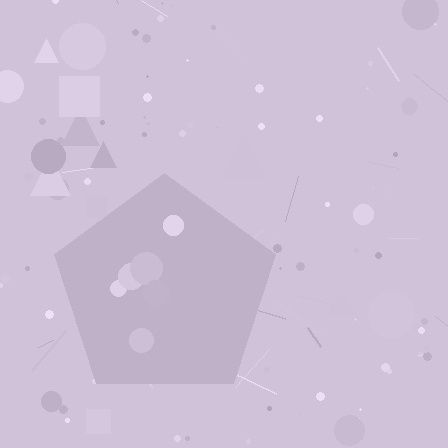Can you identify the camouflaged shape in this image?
The camouflaged shape is a pentagon.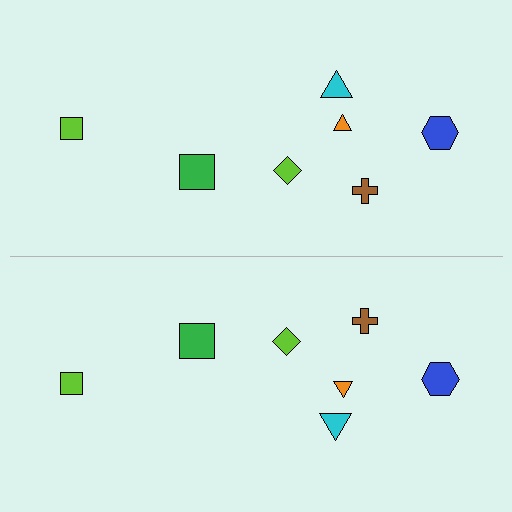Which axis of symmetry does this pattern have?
The pattern has a horizontal axis of symmetry running through the center of the image.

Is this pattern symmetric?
Yes, this pattern has bilateral (reflection) symmetry.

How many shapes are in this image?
There are 14 shapes in this image.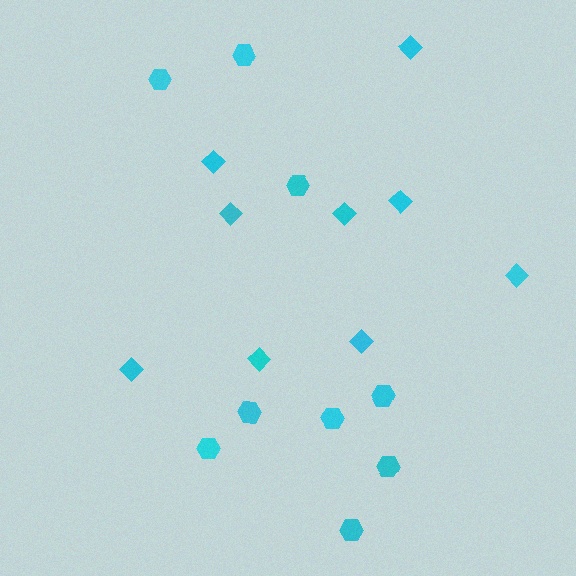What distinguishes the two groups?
There are 2 groups: one group of diamonds (9) and one group of hexagons (9).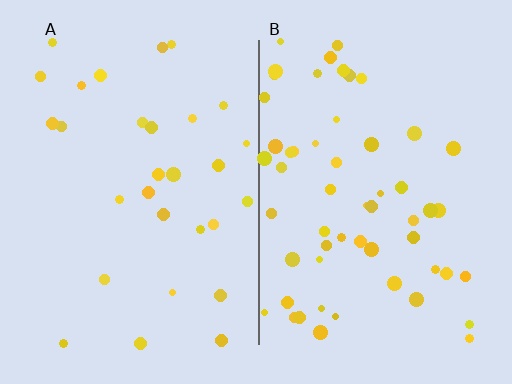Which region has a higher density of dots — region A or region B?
B (the right).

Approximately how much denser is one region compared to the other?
Approximately 1.9× — region B over region A.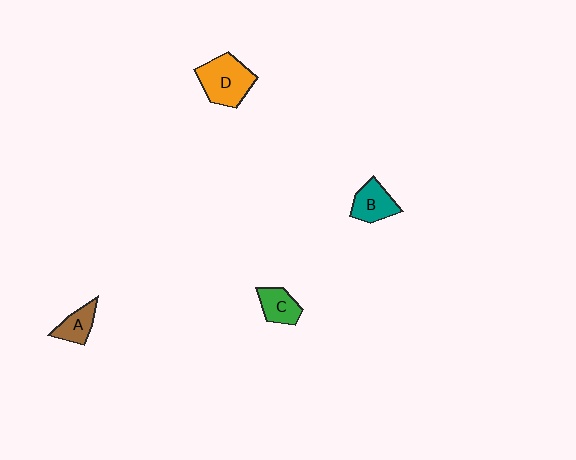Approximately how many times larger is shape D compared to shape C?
Approximately 1.8 times.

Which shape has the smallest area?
Shape A (brown).